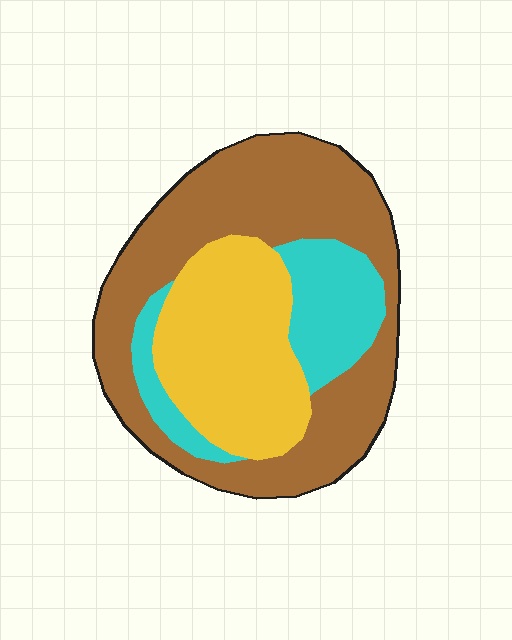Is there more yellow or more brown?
Brown.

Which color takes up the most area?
Brown, at roughly 50%.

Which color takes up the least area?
Cyan, at roughly 20%.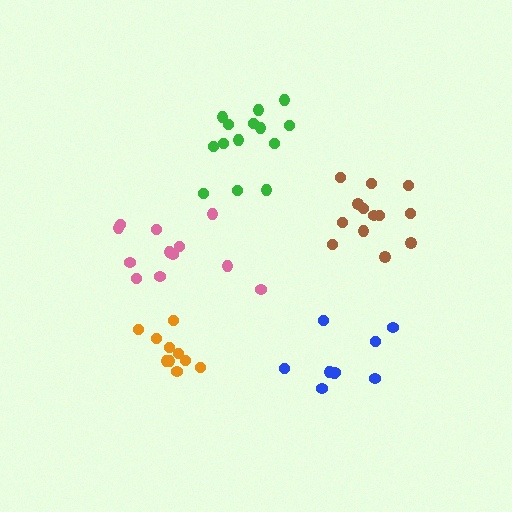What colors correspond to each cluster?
The clusters are colored: green, brown, orange, blue, pink.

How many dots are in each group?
Group 1: 14 dots, Group 2: 13 dots, Group 3: 10 dots, Group 4: 9 dots, Group 5: 12 dots (58 total).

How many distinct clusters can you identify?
There are 5 distinct clusters.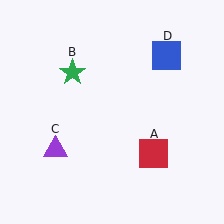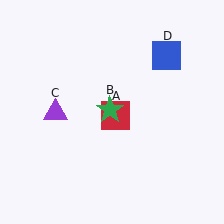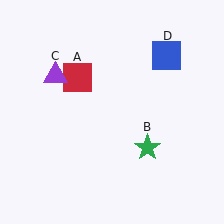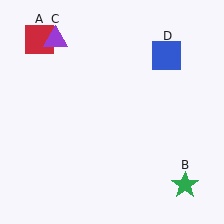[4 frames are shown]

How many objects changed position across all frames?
3 objects changed position: red square (object A), green star (object B), purple triangle (object C).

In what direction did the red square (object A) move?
The red square (object A) moved up and to the left.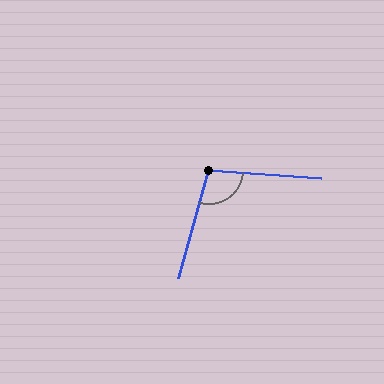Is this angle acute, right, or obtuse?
It is obtuse.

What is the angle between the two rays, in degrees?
Approximately 102 degrees.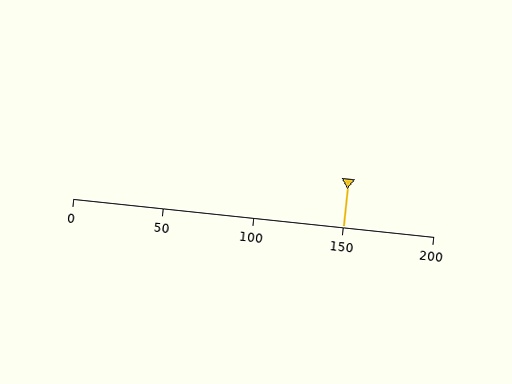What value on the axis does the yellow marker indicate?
The marker indicates approximately 150.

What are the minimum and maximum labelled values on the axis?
The axis runs from 0 to 200.